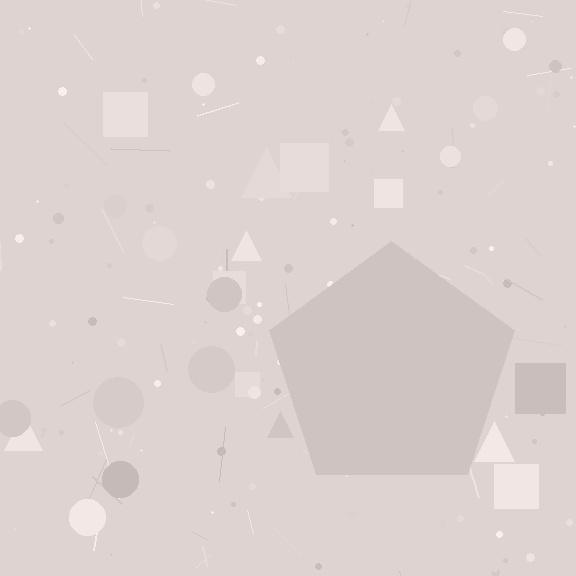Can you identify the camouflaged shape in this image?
The camouflaged shape is a pentagon.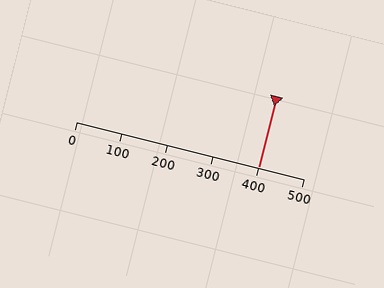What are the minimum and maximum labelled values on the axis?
The axis runs from 0 to 500.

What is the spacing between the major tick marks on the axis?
The major ticks are spaced 100 apart.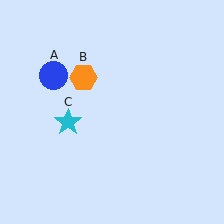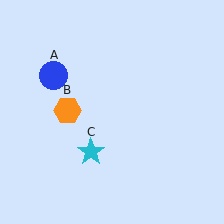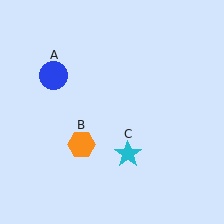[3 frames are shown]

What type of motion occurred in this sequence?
The orange hexagon (object B), cyan star (object C) rotated counterclockwise around the center of the scene.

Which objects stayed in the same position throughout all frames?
Blue circle (object A) remained stationary.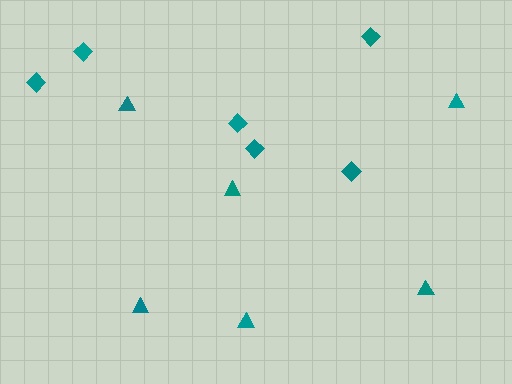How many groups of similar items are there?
There are 2 groups: one group of triangles (6) and one group of diamonds (6).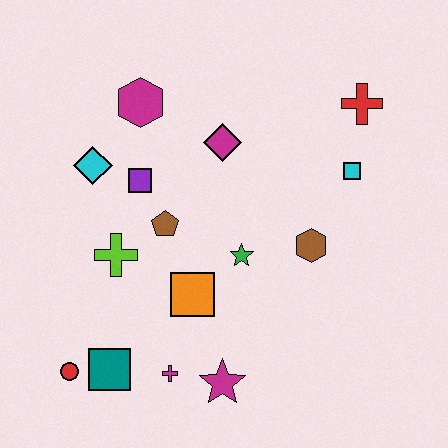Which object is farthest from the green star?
The red circle is farthest from the green star.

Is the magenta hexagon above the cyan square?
Yes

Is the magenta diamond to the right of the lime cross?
Yes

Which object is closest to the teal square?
The red circle is closest to the teal square.